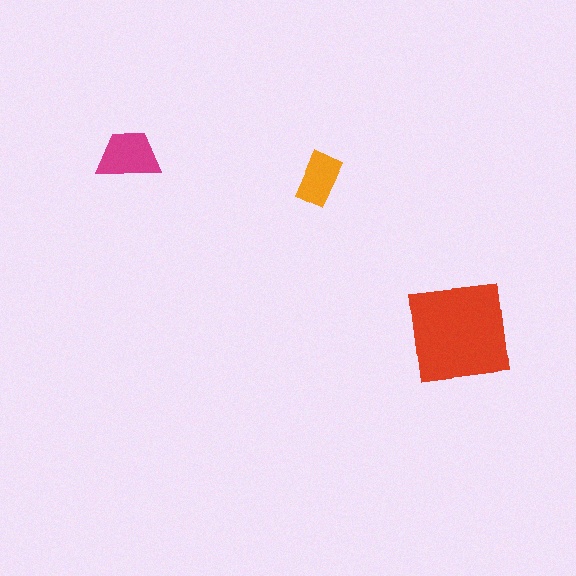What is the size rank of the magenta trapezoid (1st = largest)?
2nd.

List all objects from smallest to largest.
The orange rectangle, the magenta trapezoid, the red square.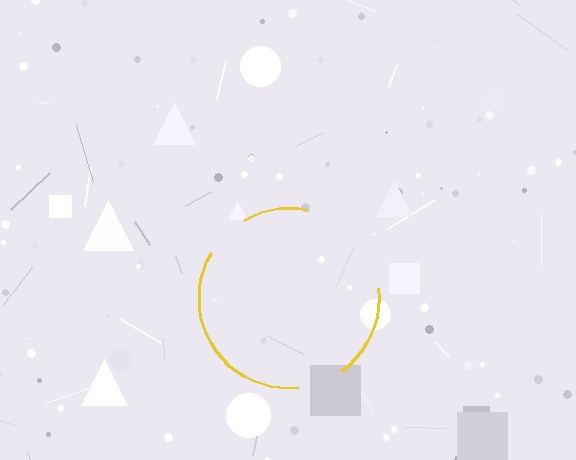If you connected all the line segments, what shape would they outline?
They would outline a circle.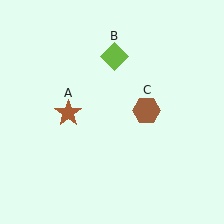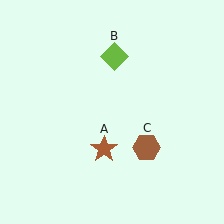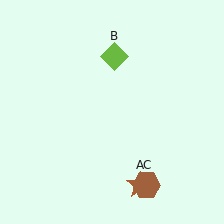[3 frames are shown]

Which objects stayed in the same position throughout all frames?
Lime diamond (object B) remained stationary.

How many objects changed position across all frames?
2 objects changed position: brown star (object A), brown hexagon (object C).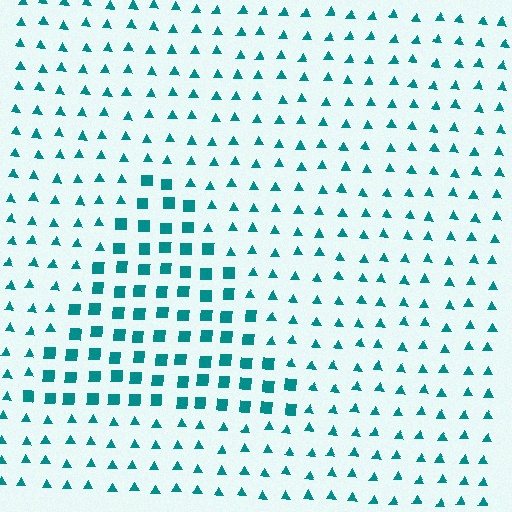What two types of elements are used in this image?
The image uses squares inside the triangle region and triangles outside it.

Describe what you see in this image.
The image is filled with small teal elements arranged in a uniform grid. A triangle-shaped region contains squares, while the surrounding area contains triangles. The boundary is defined purely by the change in element shape.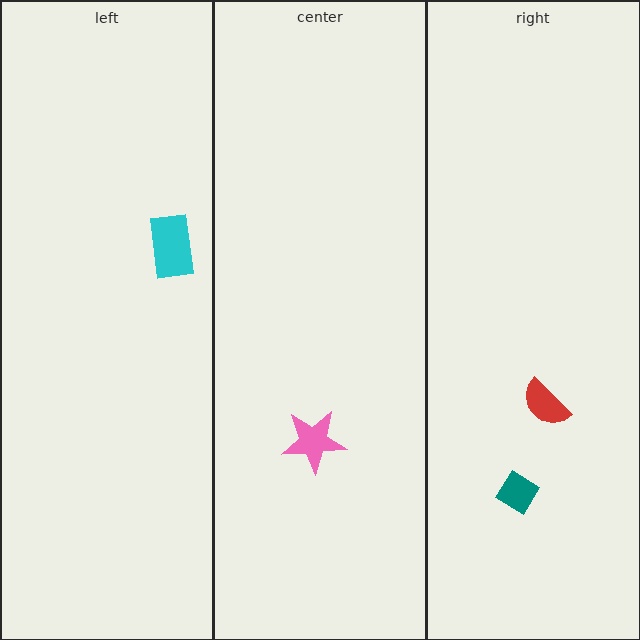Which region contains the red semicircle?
The right region.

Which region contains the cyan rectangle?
The left region.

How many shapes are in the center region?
1.